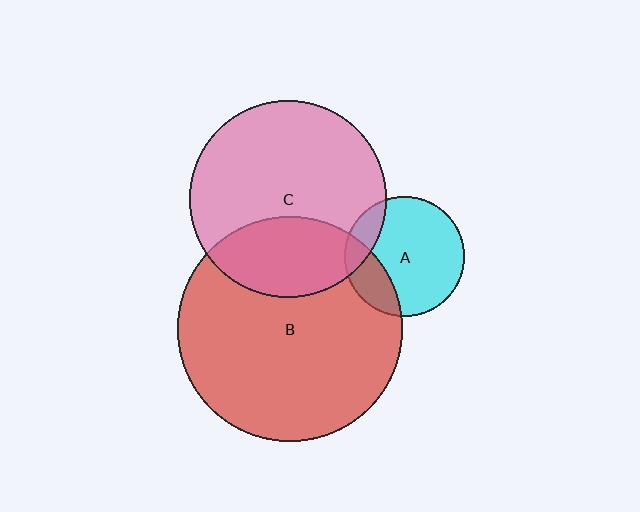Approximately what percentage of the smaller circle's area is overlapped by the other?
Approximately 20%.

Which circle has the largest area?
Circle B (red).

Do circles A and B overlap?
Yes.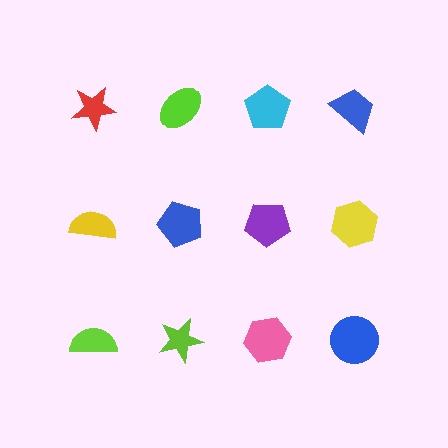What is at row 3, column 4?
A blue circle.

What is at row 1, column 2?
A lime ellipse.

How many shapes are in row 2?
4 shapes.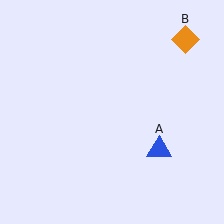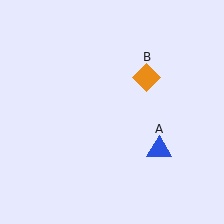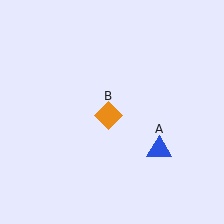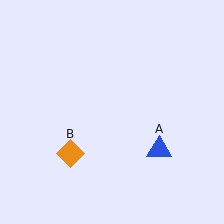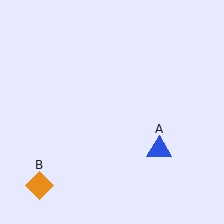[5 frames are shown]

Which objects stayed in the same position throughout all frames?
Blue triangle (object A) remained stationary.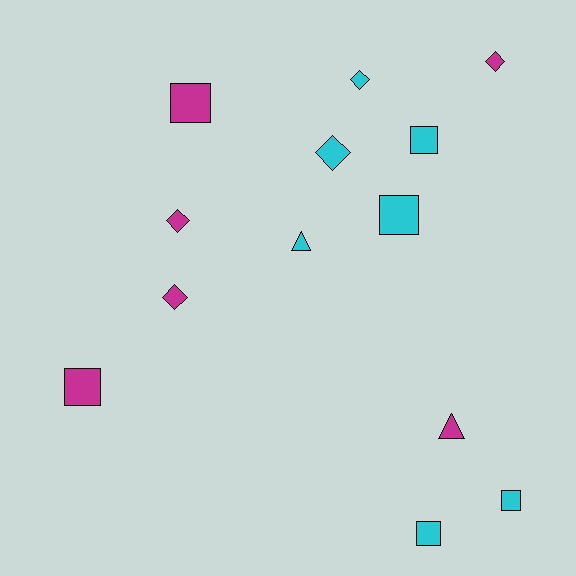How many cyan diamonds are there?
There are 2 cyan diamonds.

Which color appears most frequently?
Cyan, with 7 objects.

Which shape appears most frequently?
Square, with 6 objects.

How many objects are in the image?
There are 13 objects.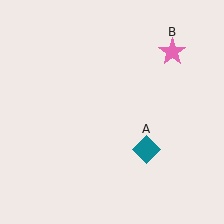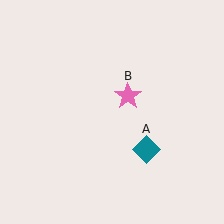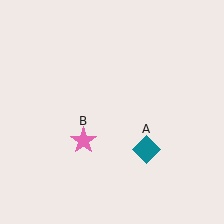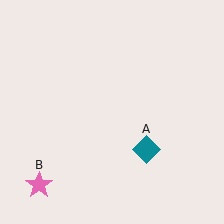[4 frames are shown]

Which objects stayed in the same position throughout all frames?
Teal diamond (object A) remained stationary.